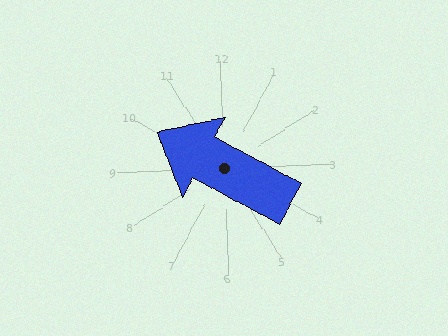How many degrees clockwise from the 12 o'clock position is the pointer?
Approximately 301 degrees.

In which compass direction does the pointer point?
Northwest.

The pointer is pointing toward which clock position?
Roughly 10 o'clock.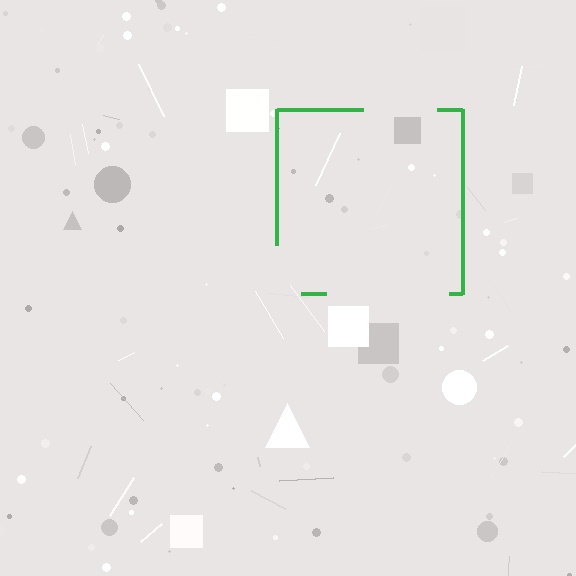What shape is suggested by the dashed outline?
The dashed outline suggests a square.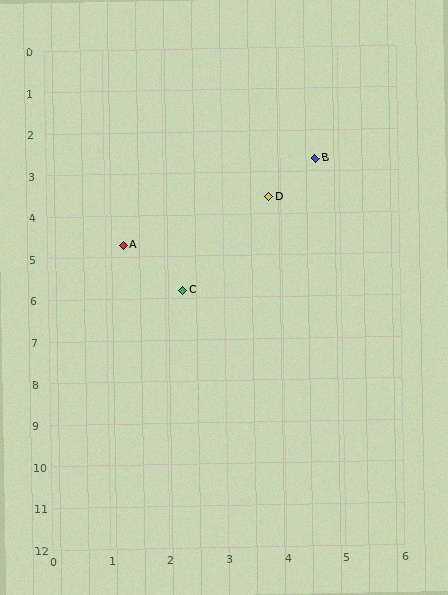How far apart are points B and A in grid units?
Points B and A are about 3.9 grid units apart.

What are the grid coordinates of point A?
Point A is at approximately (1.3, 4.7).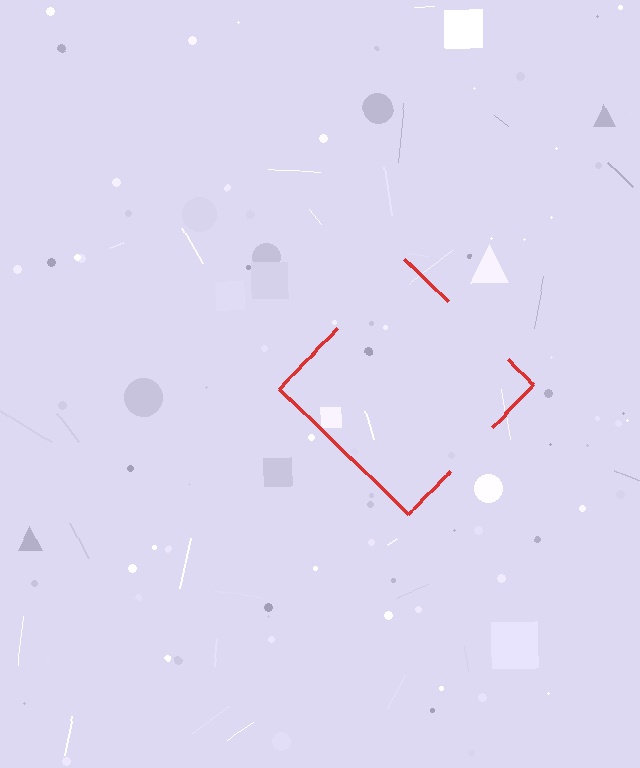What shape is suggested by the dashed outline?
The dashed outline suggests a diamond.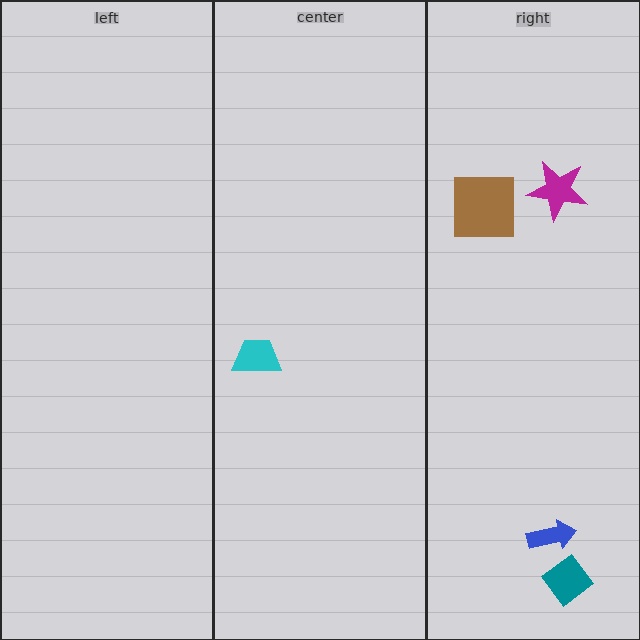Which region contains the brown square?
The right region.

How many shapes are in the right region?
4.